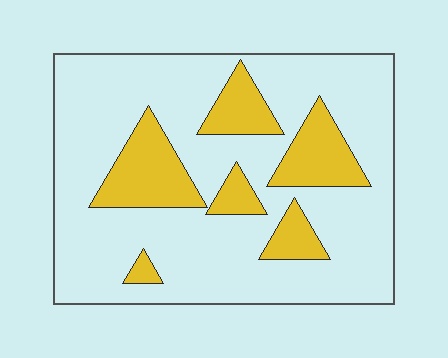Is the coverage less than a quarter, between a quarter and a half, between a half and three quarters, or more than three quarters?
Less than a quarter.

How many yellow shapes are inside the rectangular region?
6.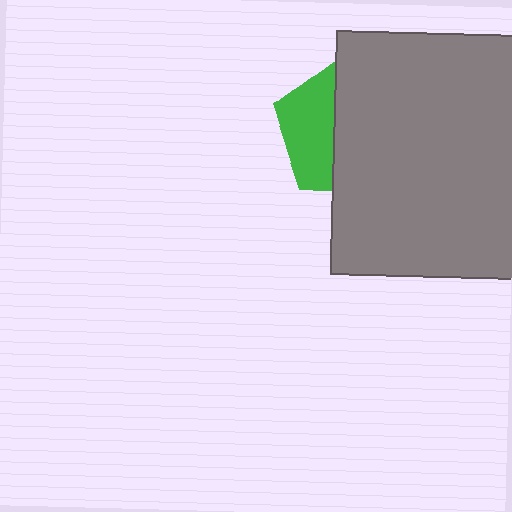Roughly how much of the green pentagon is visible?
A small part of it is visible (roughly 38%).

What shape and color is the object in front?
The object in front is a gray square.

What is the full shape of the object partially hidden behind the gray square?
The partially hidden object is a green pentagon.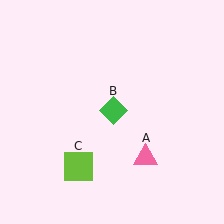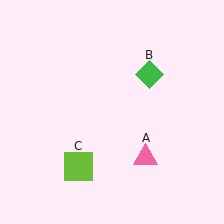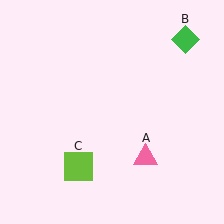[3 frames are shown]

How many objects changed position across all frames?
1 object changed position: green diamond (object B).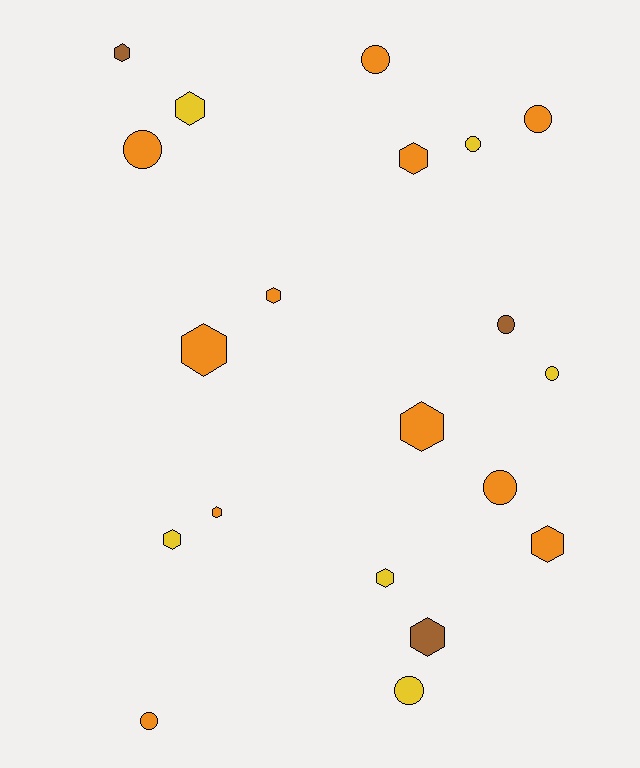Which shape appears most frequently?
Hexagon, with 11 objects.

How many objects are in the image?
There are 20 objects.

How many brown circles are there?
There is 1 brown circle.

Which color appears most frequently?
Orange, with 11 objects.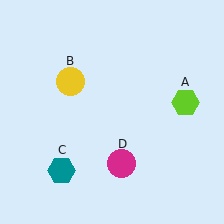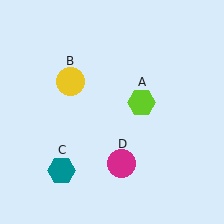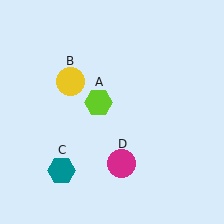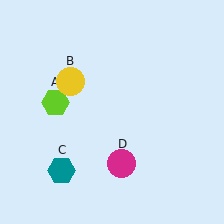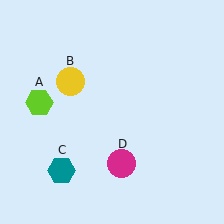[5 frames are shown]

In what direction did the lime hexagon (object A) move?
The lime hexagon (object A) moved left.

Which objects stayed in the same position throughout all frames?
Yellow circle (object B) and teal hexagon (object C) and magenta circle (object D) remained stationary.